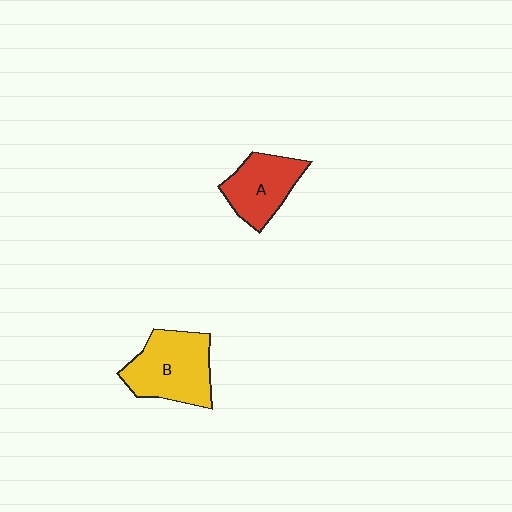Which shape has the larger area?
Shape B (yellow).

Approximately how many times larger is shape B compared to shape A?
Approximately 1.3 times.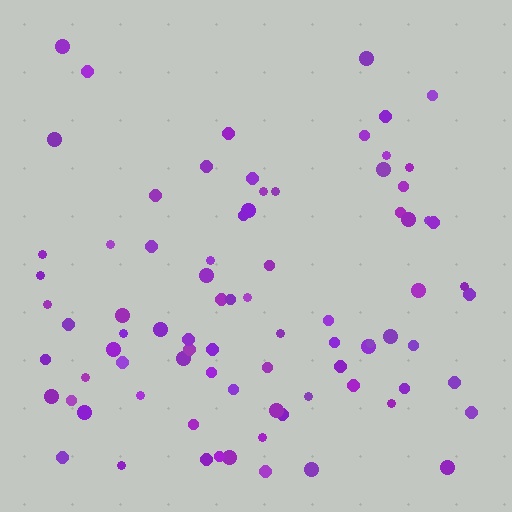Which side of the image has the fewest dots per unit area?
The top.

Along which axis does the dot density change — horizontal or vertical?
Vertical.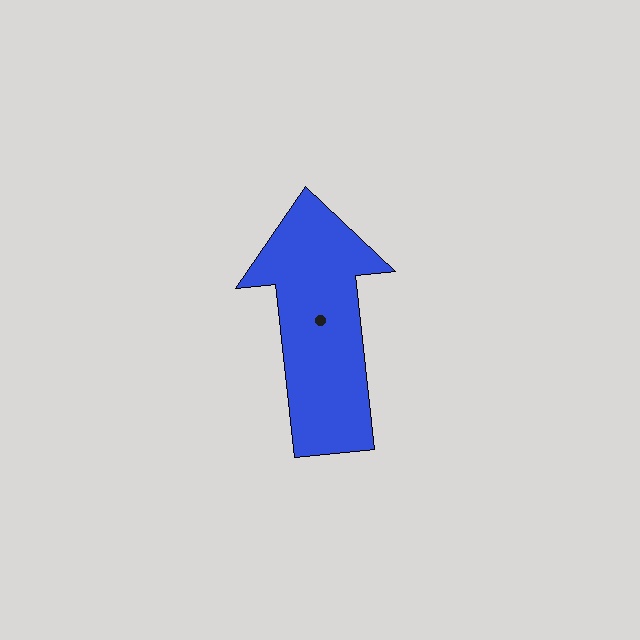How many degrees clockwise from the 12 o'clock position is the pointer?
Approximately 354 degrees.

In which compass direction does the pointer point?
North.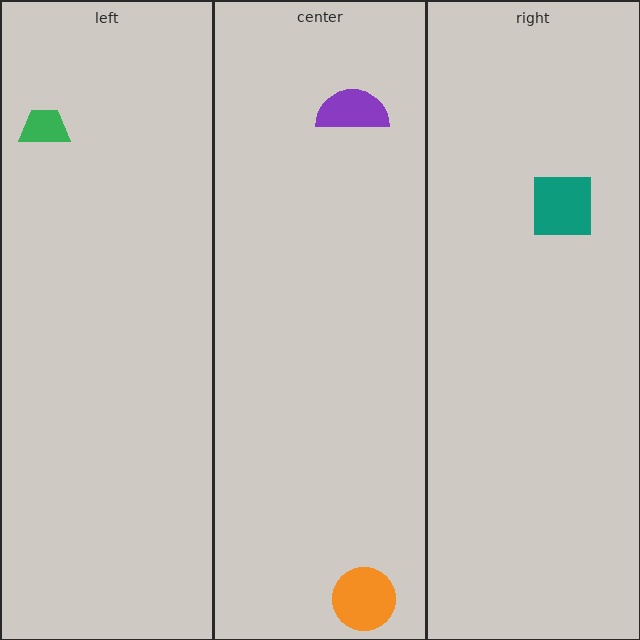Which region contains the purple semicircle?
The center region.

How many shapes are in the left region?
1.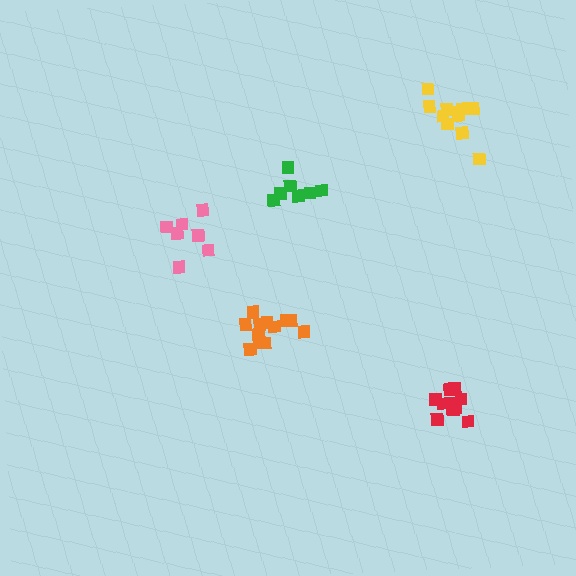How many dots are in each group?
Group 1: 7 dots, Group 2: 10 dots, Group 3: 7 dots, Group 4: 12 dots, Group 5: 11 dots (47 total).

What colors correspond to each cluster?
The clusters are colored: green, red, pink, orange, yellow.